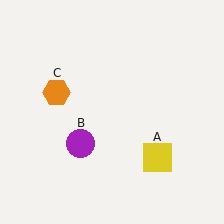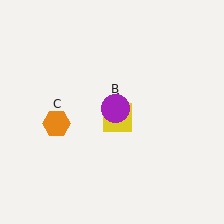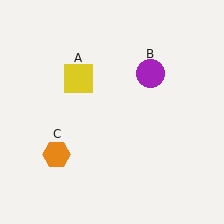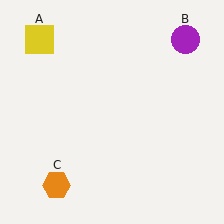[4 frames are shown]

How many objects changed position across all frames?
3 objects changed position: yellow square (object A), purple circle (object B), orange hexagon (object C).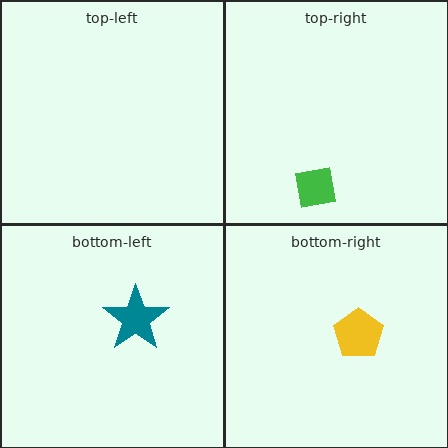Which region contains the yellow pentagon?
The bottom-right region.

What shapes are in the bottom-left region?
The teal star.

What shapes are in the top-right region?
The green square.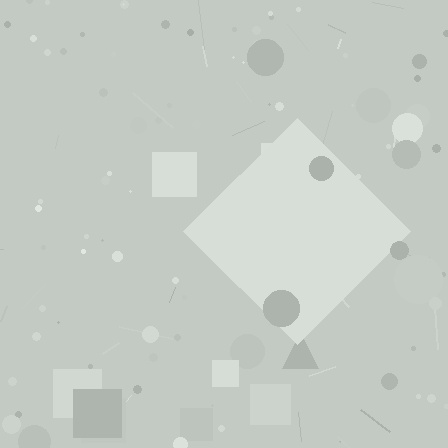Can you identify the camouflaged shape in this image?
The camouflaged shape is a diamond.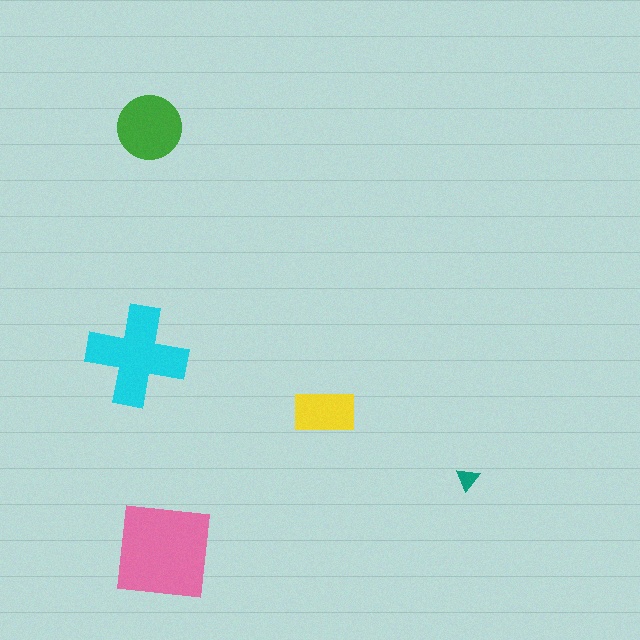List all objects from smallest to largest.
The teal triangle, the yellow rectangle, the green circle, the cyan cross, the pink square.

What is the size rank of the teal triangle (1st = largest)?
5th.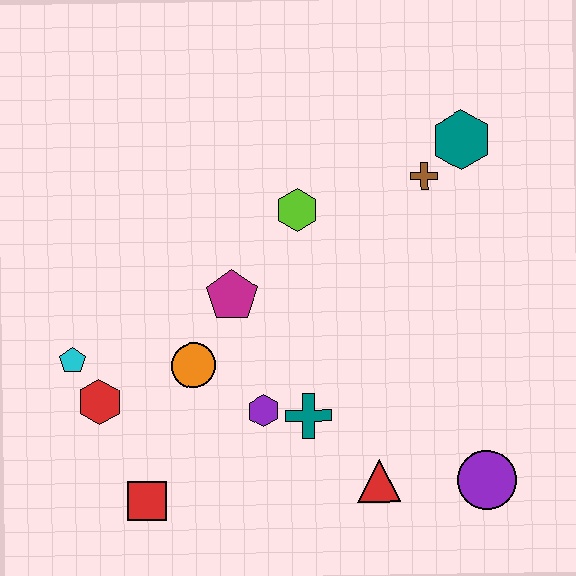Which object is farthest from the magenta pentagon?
The purple circle is farthest from the magenta pentagon.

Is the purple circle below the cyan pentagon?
Yes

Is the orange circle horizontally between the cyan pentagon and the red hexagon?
No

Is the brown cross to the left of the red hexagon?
No